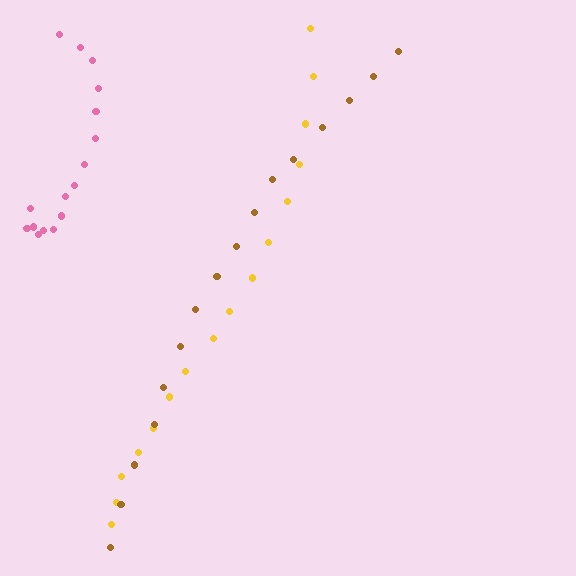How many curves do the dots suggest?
There are 3 distinct paths.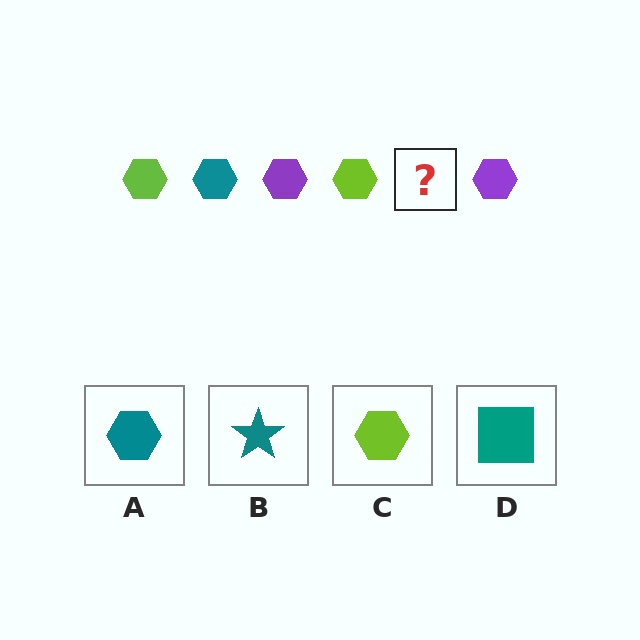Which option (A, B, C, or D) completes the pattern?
A.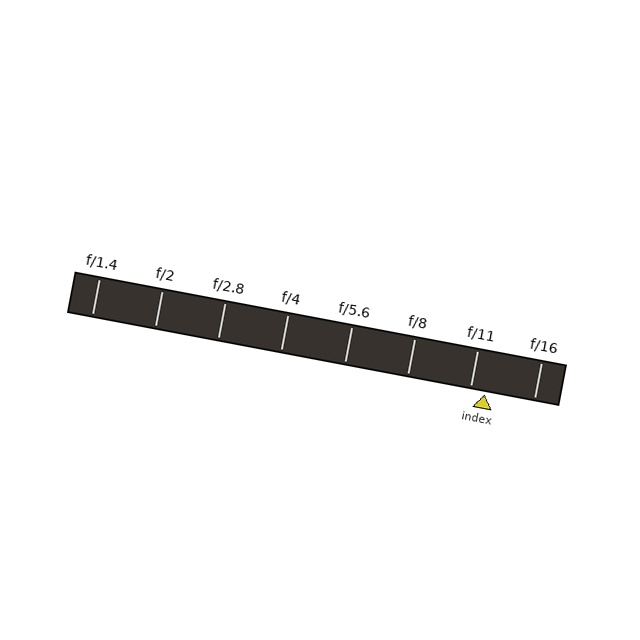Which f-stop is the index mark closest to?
The index mark is closest to f/11.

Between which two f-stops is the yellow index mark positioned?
The index mark is between f/11 and f/16.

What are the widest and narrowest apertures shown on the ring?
The widest aperture shown is f/1.4 and the narrowest is f/16.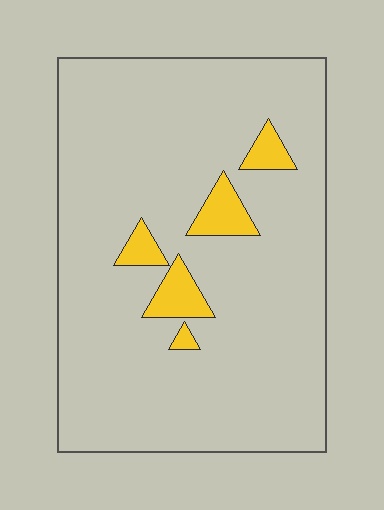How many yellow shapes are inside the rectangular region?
5.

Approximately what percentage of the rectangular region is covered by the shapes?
Approximately 10%.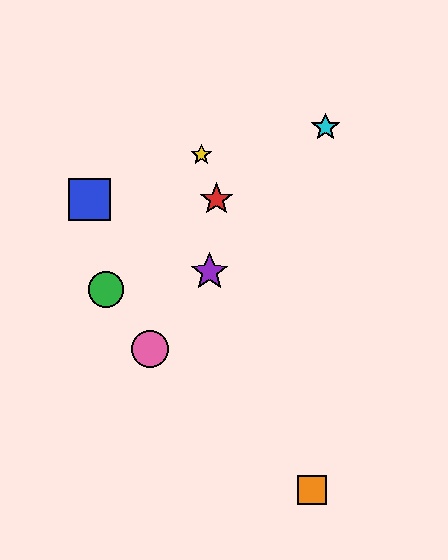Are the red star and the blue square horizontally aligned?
Yes, both are at y≈199.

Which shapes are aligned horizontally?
The red star, the blue square are aligned horizontally.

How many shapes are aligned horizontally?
2 shapes (the red star, the blue square) are aligned horizontally.